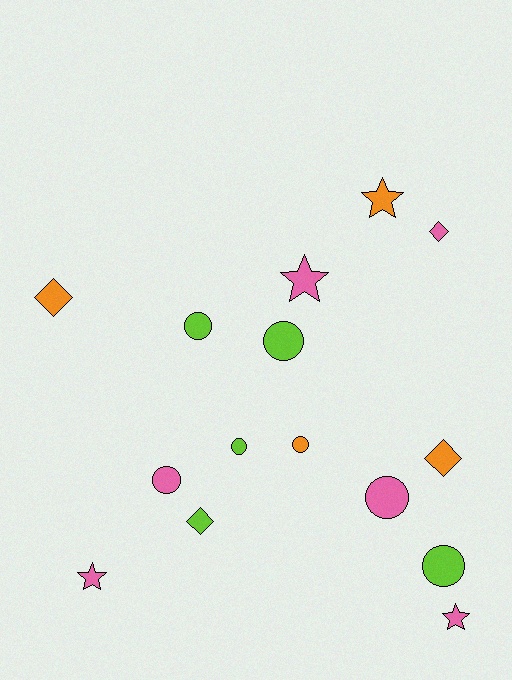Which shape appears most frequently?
Circle, with 7 objects.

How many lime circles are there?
There are 4 lime circles.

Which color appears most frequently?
Pink, with 6 objects.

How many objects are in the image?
There are 15 objects.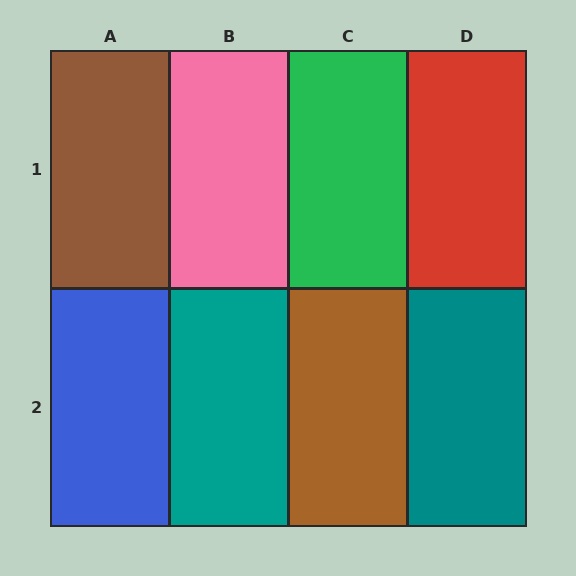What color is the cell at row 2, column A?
Blue.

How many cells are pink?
1 cell is pink.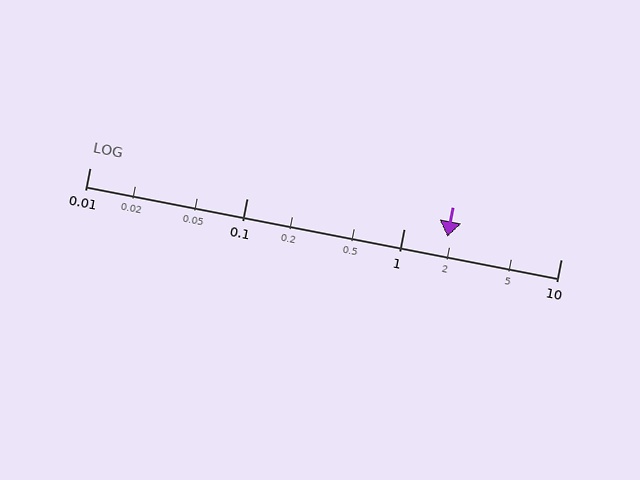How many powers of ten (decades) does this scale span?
The scale spans 3 decades, from 0.01 to 10.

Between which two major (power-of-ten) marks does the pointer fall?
The pointer is between 1 and 10.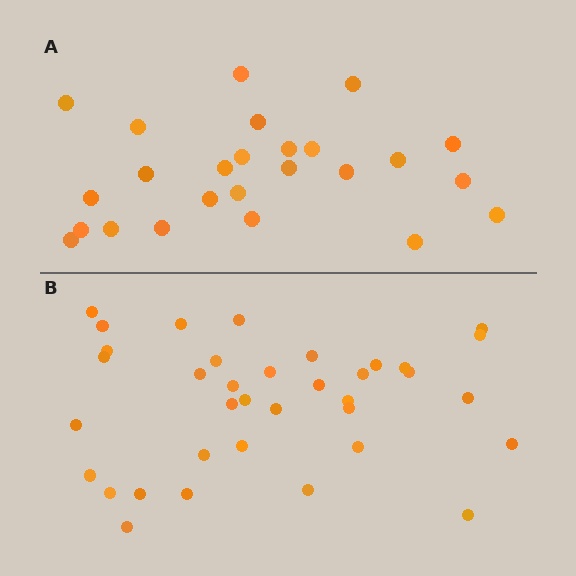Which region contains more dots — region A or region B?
Region B (the bottom region) has more dots.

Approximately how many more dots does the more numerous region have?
Region B has roughly 12 or so more dots than region A.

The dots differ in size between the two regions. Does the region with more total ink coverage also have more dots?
No. Region A has more total ink coverage because its dots are larger, but region B actually contains more individual dots. Total area can be misleading — the number of items is what matters here.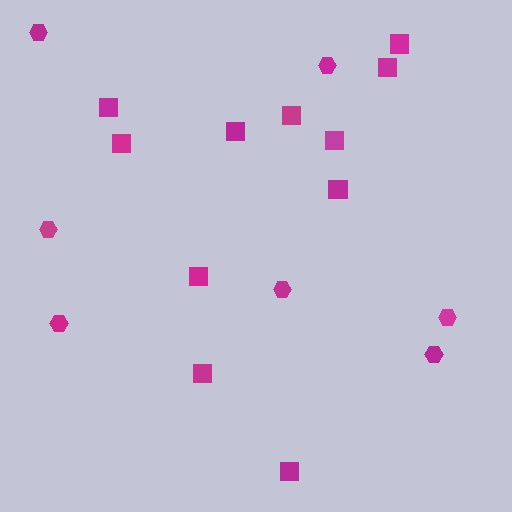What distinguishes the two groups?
There are 2 groups: one group of hexagons (7) and one group of squares (11).